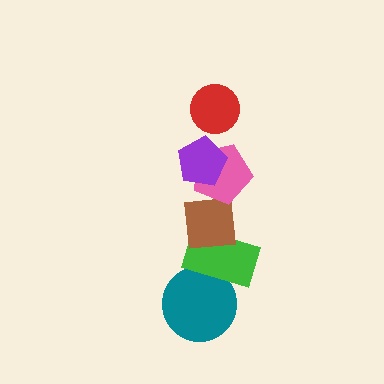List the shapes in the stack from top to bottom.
From top to bottom: the red circle, the purple pentagon, the pink pentagon, the brown square, the green rectangle, the teal circle.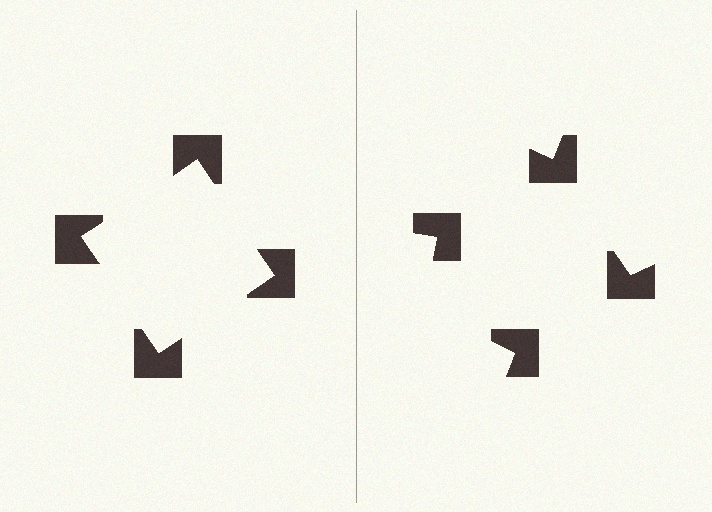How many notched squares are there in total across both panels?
8 — 4 on each side.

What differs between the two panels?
The notched squares are positioned identically on both sides; only the wedge orientations differ. On the left they align to a square; on the right they are misaligned.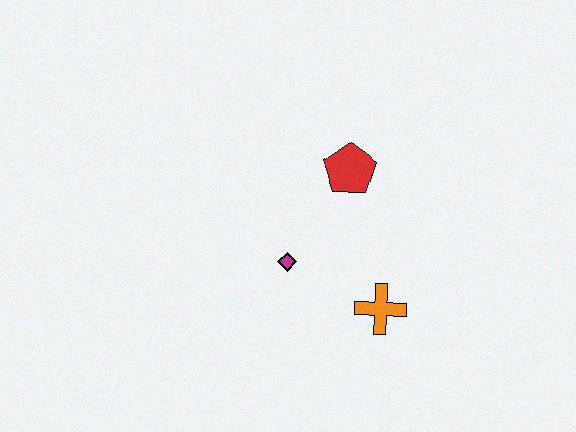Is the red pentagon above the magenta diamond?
Yes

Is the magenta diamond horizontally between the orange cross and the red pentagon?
No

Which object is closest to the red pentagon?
The magenta diamond is closest to the red pentagon.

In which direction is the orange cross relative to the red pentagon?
The orange cross is below the red pentagon.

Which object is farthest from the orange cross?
The red pentagon is farthest from the orange cross.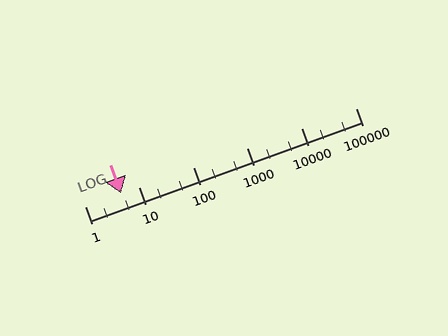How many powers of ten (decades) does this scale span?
The scale spans 5 decades, from 1 to 100000.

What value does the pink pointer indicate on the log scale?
The pointer indicates approximately 4.7.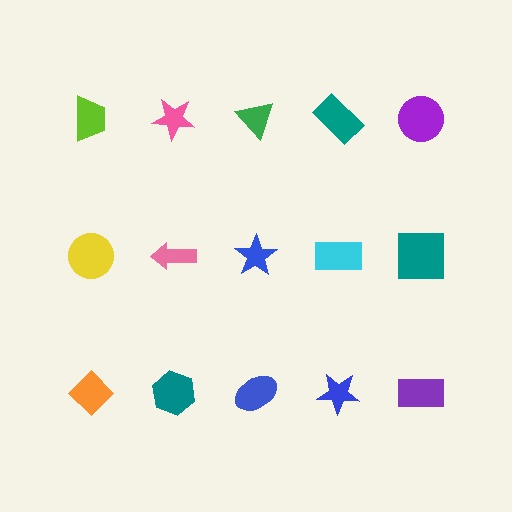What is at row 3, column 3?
A blue ellipse.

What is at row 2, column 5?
A teal square.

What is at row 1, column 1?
A lime trapezoid.